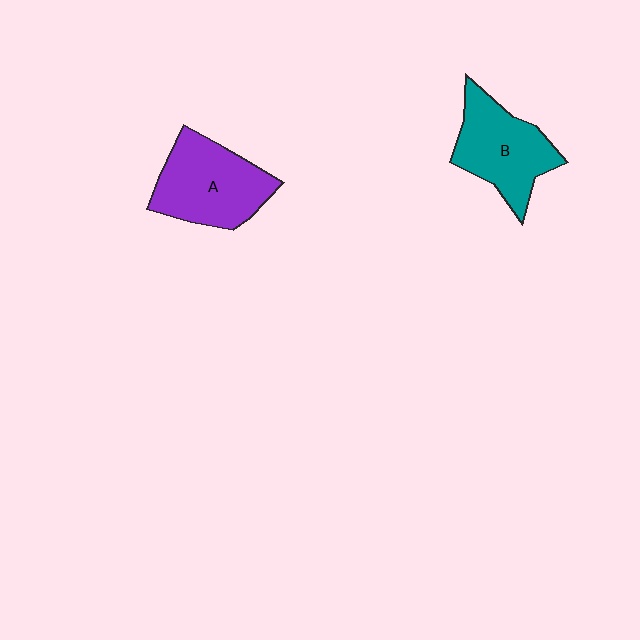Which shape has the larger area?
Shape A (purple).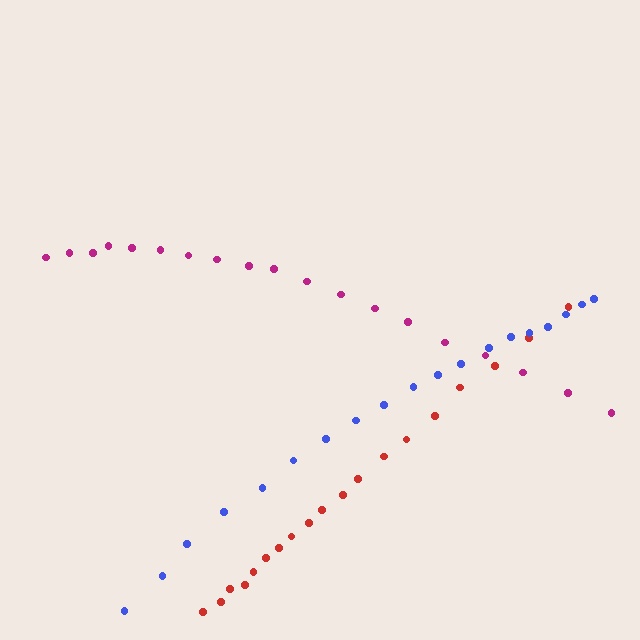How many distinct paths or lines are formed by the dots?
There are 3 distinct paths.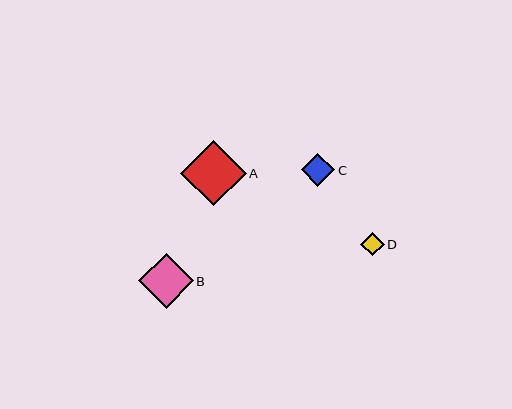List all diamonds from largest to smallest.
From largest to smallest: A, B, C, D.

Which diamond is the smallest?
Diamond D is the smallest with a size of approximately 24 pixels.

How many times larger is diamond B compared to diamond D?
Diamond B is approximately 2.3 times the size of diamond D.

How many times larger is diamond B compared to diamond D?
Diamond B is approximately 2.3 times the size of diamond D.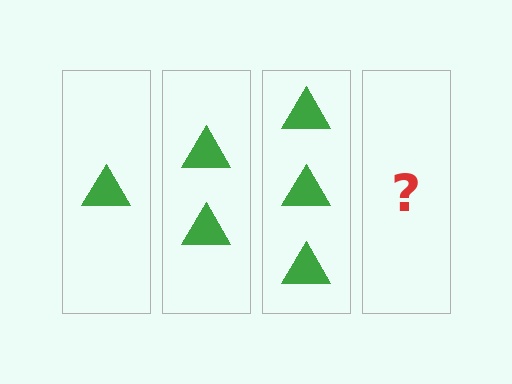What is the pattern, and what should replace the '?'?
The pattern is that each step adds one more triangle. The '?' should be 4 triangles.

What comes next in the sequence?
The next element should be 4 triangles.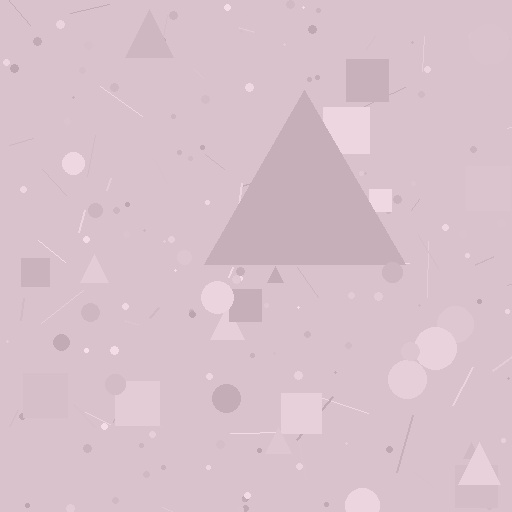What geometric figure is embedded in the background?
A triangle is embedded in the background.